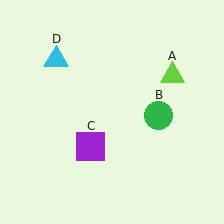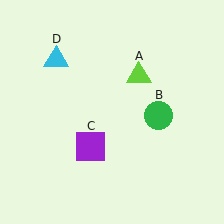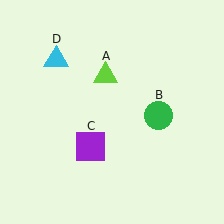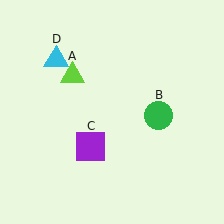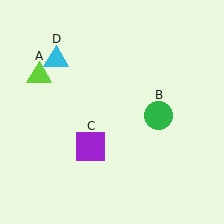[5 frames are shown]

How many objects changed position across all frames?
1 object changed position: lime triangle (object A).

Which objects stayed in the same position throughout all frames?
Green circle (object B) and purple square (object C) and cyan triangle (object D) remained stationary.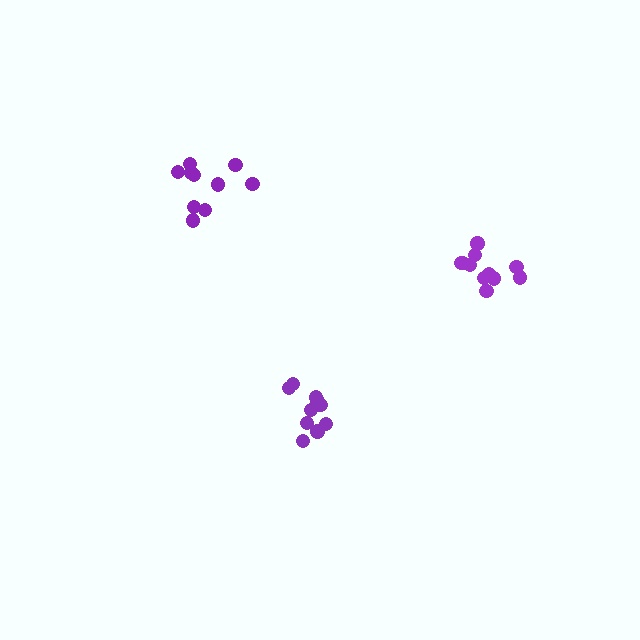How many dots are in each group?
Group 1: 11 dots, Group 2: 11 dots, Group 3: 10 dots (32 total).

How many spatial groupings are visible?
There are 3 spatial groupings.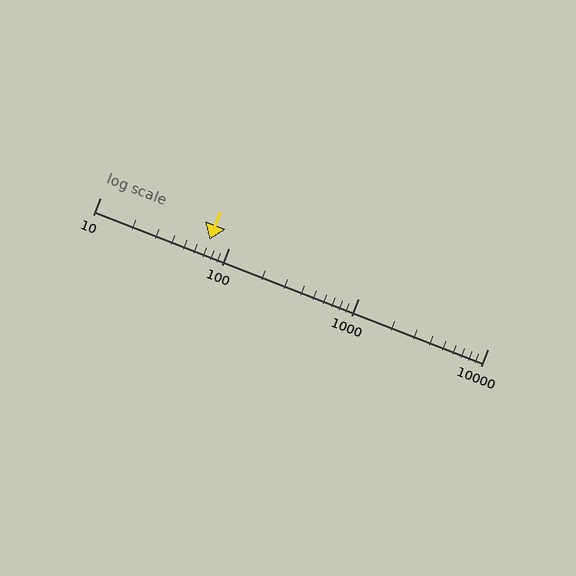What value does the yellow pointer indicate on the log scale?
The pointer indicates approximately 70.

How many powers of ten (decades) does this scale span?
The scale spans 3 decades, from 10 to 10000.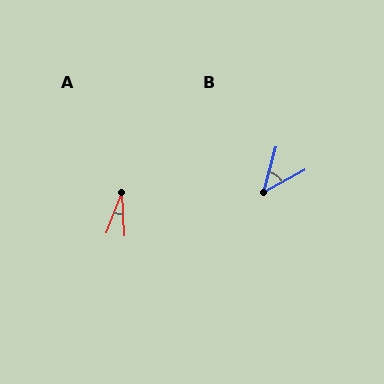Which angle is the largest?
B, at approximately 46 degrees.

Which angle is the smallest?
A, at approximately 25 degrees.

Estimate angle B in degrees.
Approximately 46 degrees.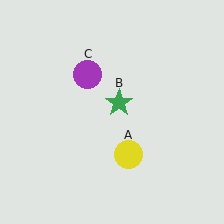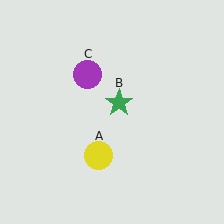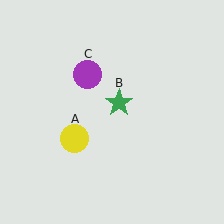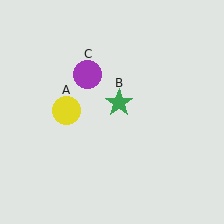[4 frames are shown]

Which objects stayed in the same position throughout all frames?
Green star (object B) and purple circle (object C) remained stationary.